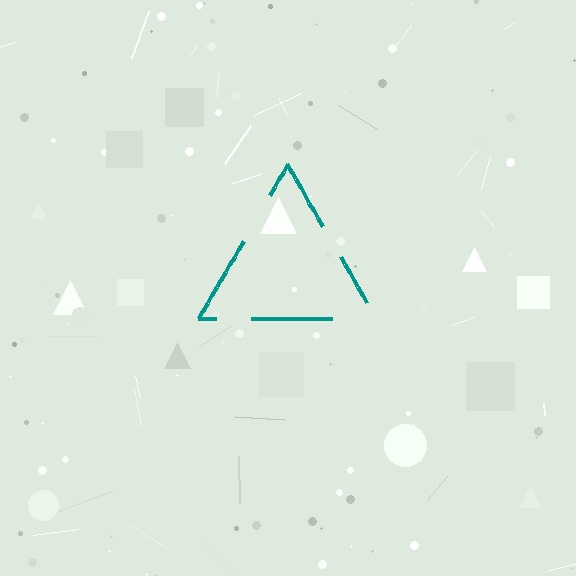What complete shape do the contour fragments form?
The contour fragments form a triangle.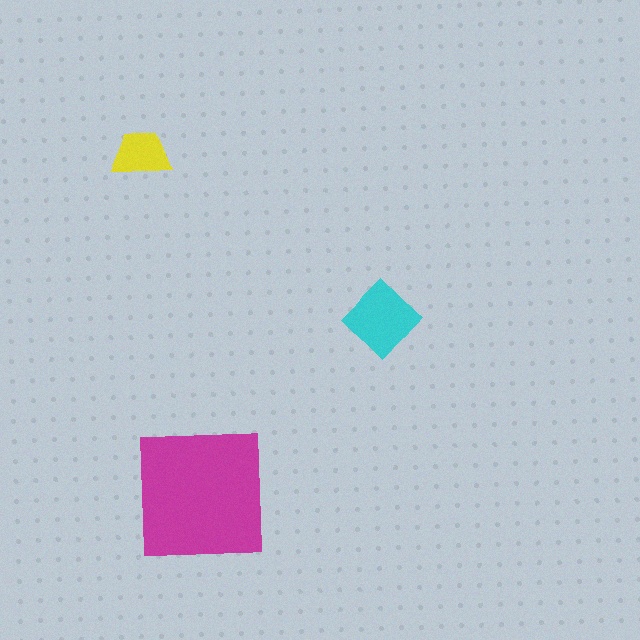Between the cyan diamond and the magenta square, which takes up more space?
The magenta square.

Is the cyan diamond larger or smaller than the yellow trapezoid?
Larger.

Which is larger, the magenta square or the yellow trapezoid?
The magenta square.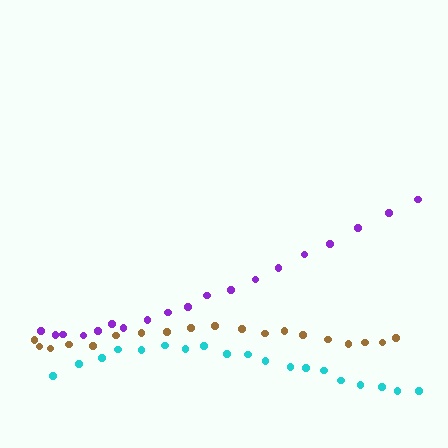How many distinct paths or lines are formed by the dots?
There are 3 distinct paths.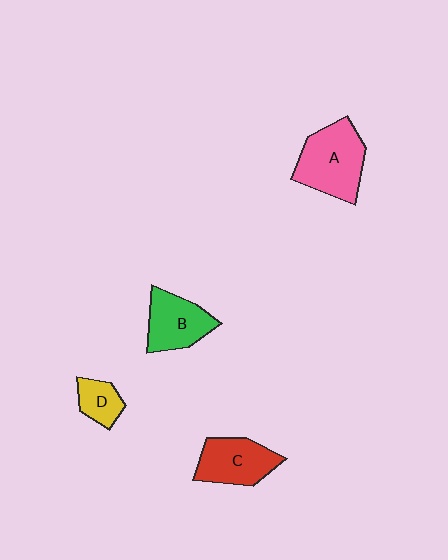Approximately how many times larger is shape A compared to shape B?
Approximately 1.3 times.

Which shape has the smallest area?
Shape D (yellow).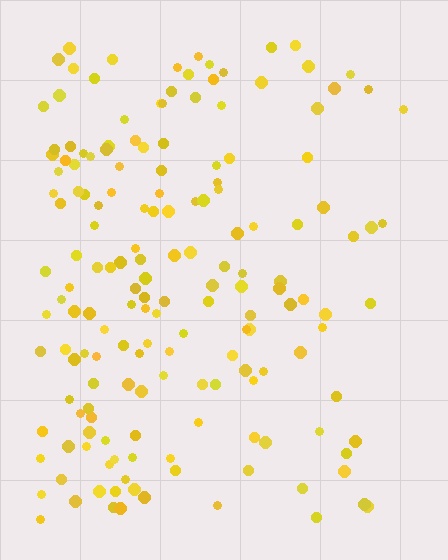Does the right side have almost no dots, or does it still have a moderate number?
Still a moderate number, just noticeably fewer than the left.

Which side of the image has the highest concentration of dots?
The left.